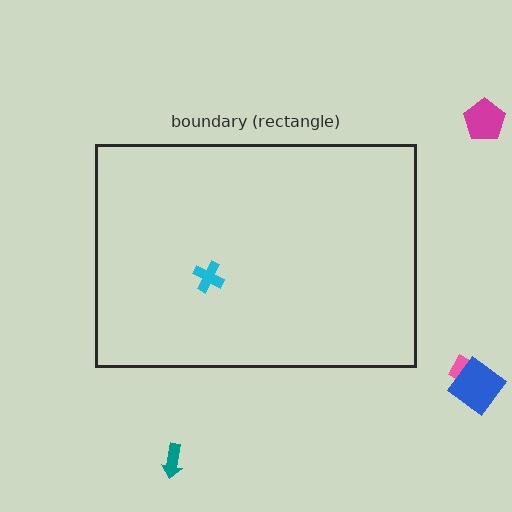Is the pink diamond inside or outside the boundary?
Outside.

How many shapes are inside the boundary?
1 inside, 4 outside.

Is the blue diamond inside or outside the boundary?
Outside.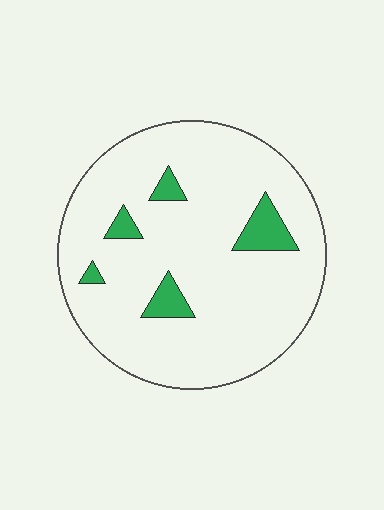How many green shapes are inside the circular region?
5.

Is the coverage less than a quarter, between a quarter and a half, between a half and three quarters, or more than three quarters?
Less than a quarter.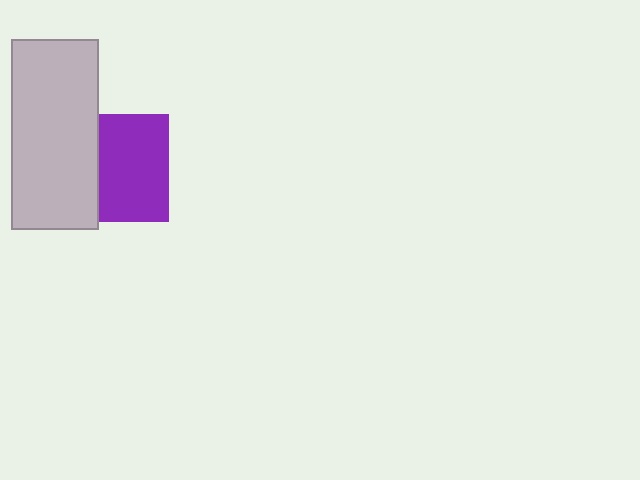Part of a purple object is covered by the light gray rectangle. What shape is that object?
It is a square.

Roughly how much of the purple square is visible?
About half of it is visible (roughly 65%).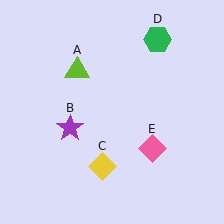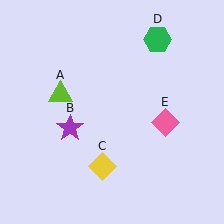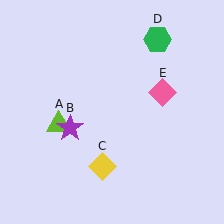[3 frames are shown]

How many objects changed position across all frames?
2 objects changed position: lime triangle (object A), pink diamond (object E).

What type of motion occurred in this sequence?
The lime triangle (object A), pink diamond (object E) rotated counterclockwise around the center of the scene.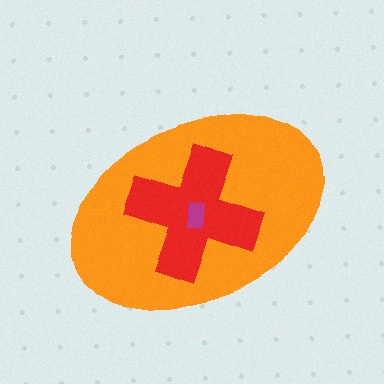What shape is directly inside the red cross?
The magenta rectangle.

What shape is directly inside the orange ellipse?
The red cross.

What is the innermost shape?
The magenta rectangle.